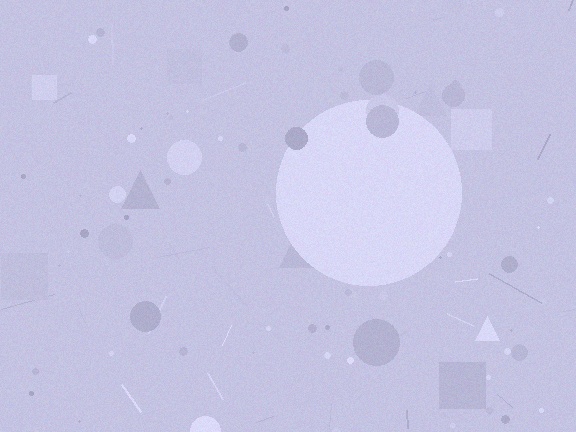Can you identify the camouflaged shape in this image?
The camouflaged shape is a circle.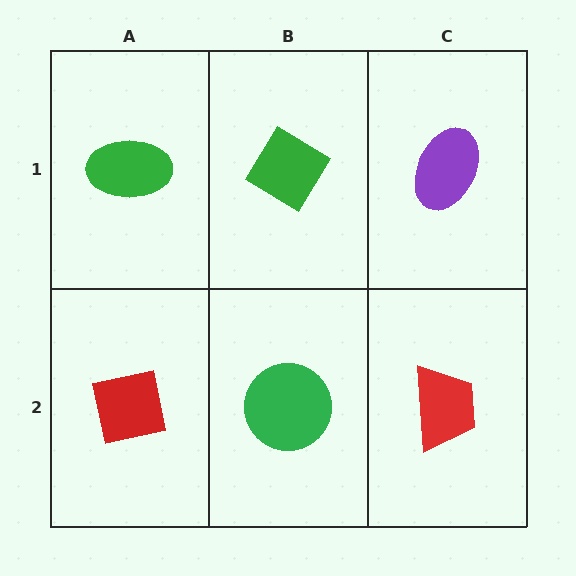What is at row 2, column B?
A green circle.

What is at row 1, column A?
A green ellipse.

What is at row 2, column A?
A red square.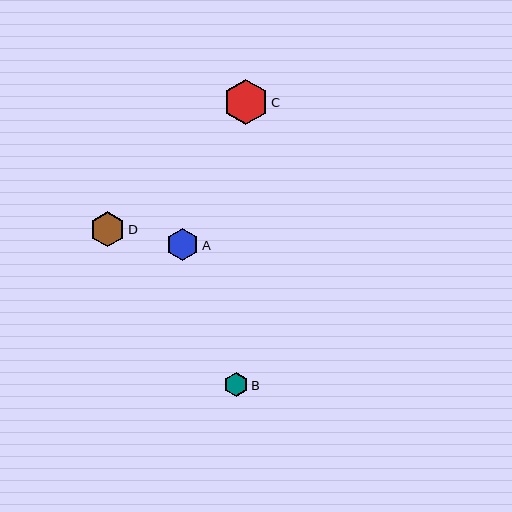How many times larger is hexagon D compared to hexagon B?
Hexagon D is approximately 1.5 times the size of hexagon B.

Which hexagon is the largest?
Hexagon C is the largest with a size of approximately 45 pixels.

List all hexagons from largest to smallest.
From largest to smallest: C, D, A, B.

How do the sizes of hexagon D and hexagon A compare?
Hexagon D and hexagon A are approximately the same size.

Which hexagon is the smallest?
Hexagon B is the smallest with a size of approximately 24 pixels.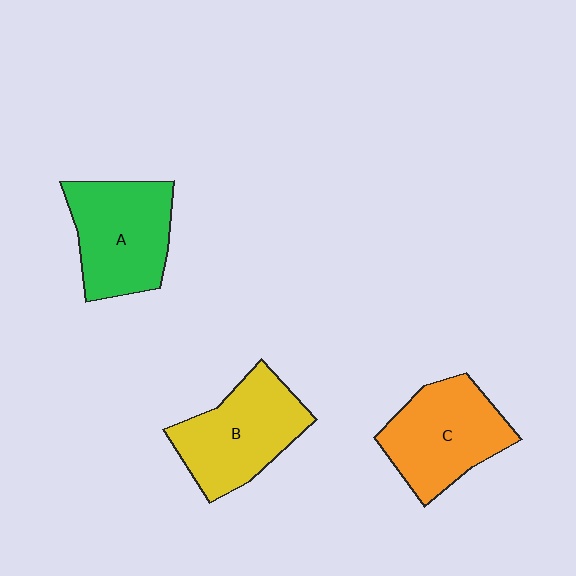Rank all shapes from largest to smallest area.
From largest to smallest: A (green), B (yellow), C (orange).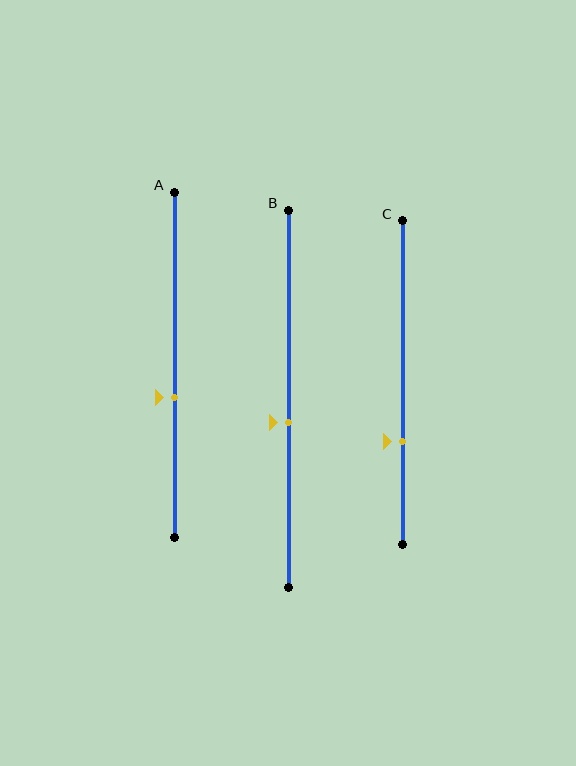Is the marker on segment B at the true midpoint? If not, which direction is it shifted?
No, the marker on segment B is shifted downward by about 6% of the segment length.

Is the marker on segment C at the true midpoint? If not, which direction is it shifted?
No, the marker on segment C is shifted downward by about 18% of the segment length.